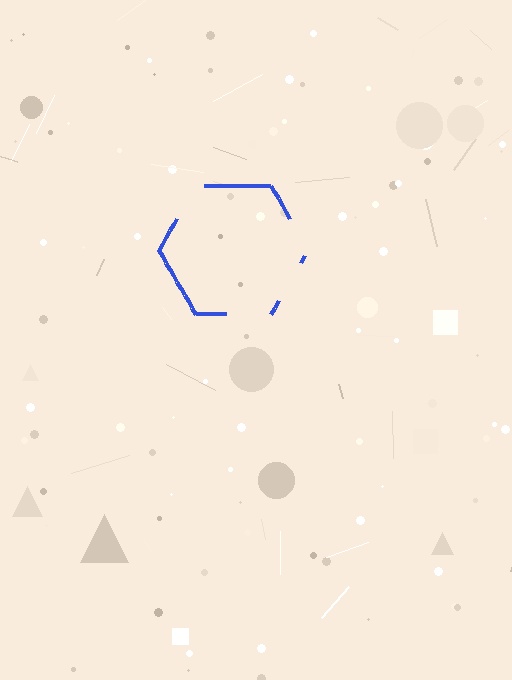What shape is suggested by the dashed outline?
The dashed outline suggests a hexagon.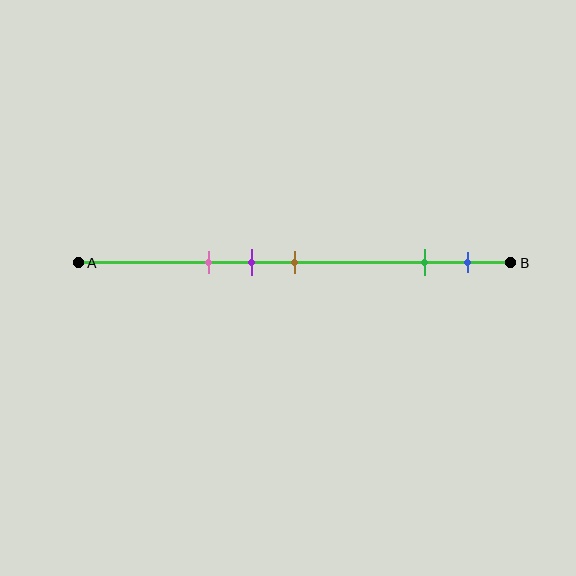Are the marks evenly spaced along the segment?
No, the marks are not evenly spaced.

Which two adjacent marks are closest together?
The purple and brown marks are the closest adjacent pair.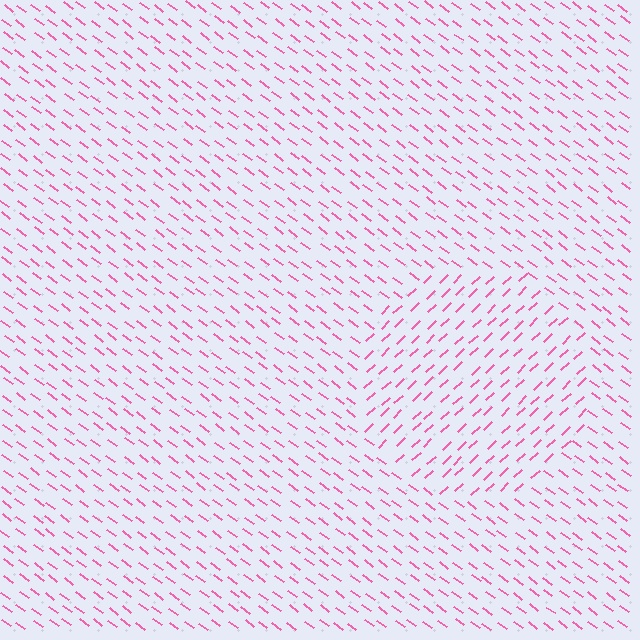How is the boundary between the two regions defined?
The boundary is defined purely by a change in line orientation (approximately 79 degrees difference). All lines are the same color and thickness.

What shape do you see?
I see a circle.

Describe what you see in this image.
The image is filled with small pink line segments. A circle region in the image has lines oriented differently from the surrounding lines, creating a visible texture boundary.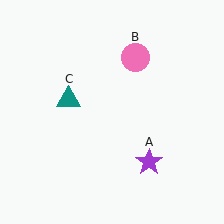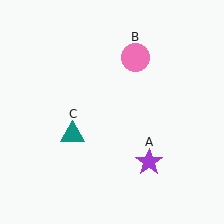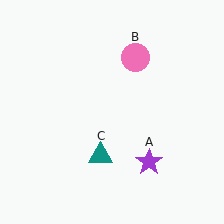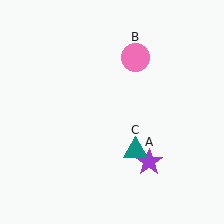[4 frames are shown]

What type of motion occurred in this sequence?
The teal triangle (object C) rotated counterclockwise around the center of the scene.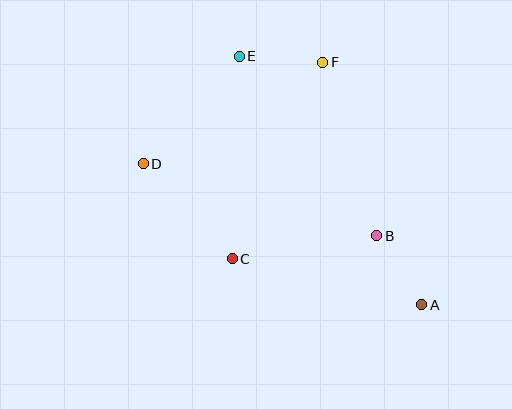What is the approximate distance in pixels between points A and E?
The distance between A and E is approximately 308 pixels.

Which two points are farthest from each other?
Points A and D are farthest from each other.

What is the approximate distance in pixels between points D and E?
The distance between D and E is approximately 144 pixels.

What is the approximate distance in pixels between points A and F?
The distance between A and F is approximately 262 pixels.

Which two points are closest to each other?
Points A and B are closest to each other.